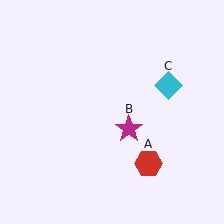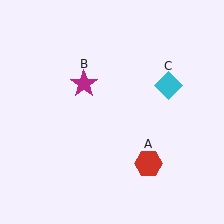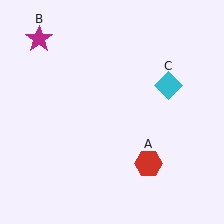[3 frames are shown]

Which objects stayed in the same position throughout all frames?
Red hexagon (object A) and cyan diamond (object C) remained stationary.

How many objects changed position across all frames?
1 object changed position: magenta star (object B).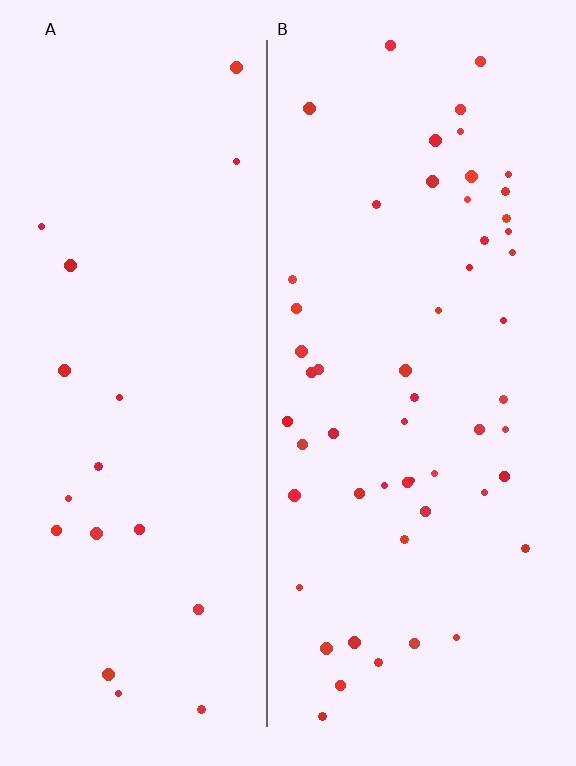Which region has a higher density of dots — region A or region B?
B (the right).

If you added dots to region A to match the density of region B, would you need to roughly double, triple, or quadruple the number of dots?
Approximately triple.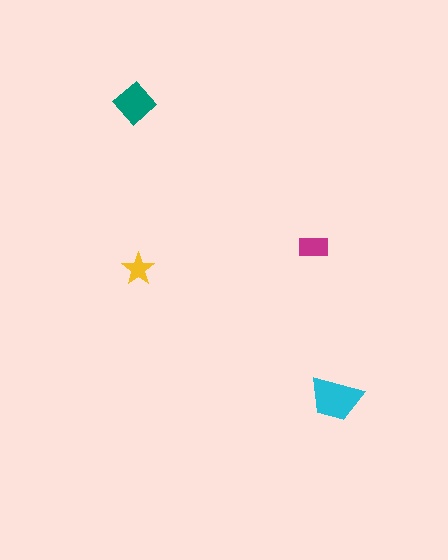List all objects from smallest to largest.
The yellow star, the magenta rectangle, the teal diamond, the cyan trapezoid.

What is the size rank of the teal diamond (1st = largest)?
2nd.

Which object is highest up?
The teal diamond is topmost.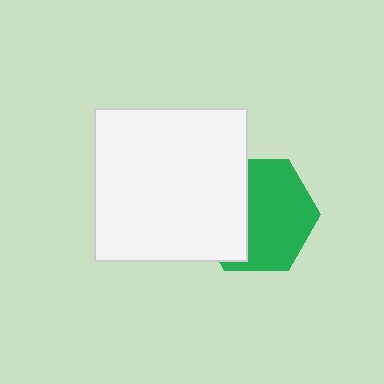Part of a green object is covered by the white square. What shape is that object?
It is a hexagon.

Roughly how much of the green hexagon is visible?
About half of it is visible (roughly 62%).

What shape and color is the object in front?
The object in front is a white square.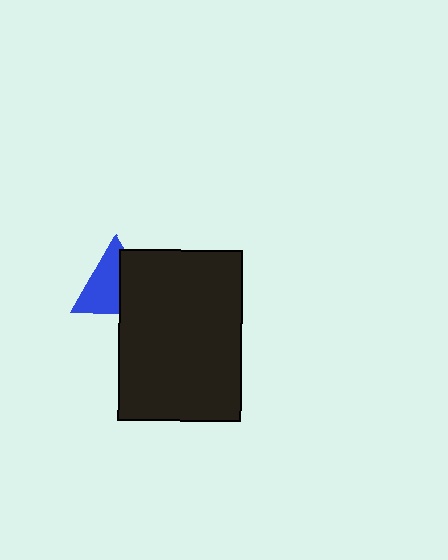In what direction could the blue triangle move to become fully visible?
The blue triangle could move left. That would shift it out from behind the black rectangle entirely.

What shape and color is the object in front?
The object in front is a black rectangle.